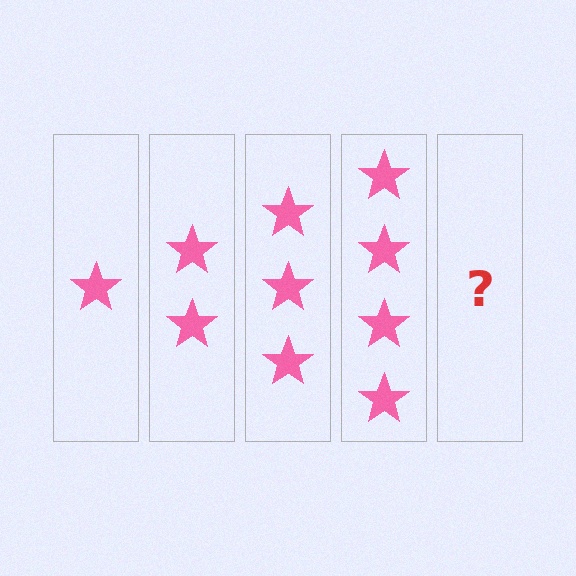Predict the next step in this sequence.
The next step is 5 stars.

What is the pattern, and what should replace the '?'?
The pattern is that each step adds one more star. The '?' should be 5 stars.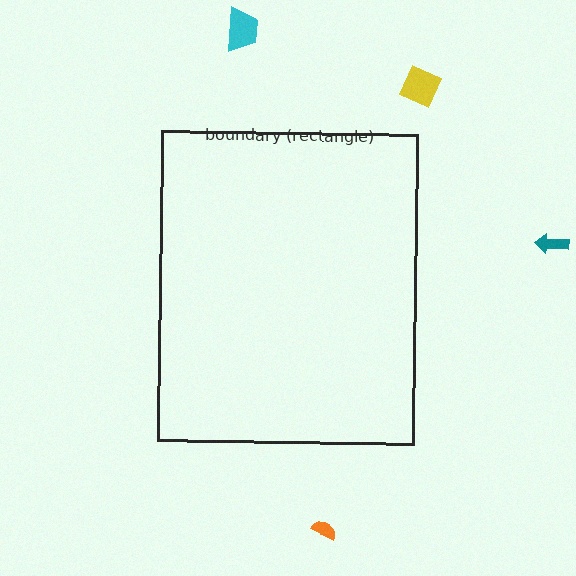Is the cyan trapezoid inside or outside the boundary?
Outside.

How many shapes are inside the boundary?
0 inside, 4 outside.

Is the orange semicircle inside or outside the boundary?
Outside.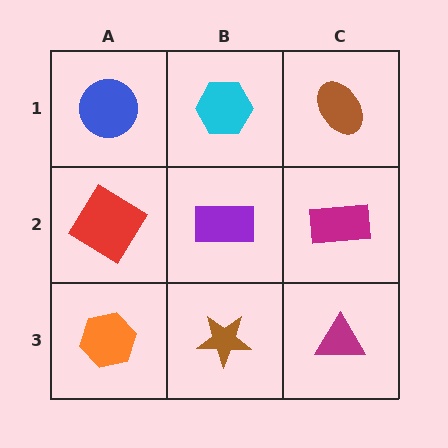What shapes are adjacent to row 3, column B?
A purple rectangle (row 2, column B), an orange hexagon (row 3, column A), a magenta triangle (row 3, column C).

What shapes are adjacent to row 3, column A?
A red diamond (row 2, column A), a brown star (row 3, column B).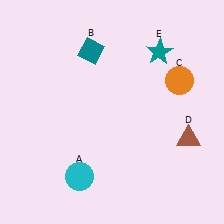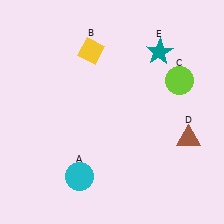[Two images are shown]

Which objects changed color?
B changed from teal to yellow. C changed from orange to lime.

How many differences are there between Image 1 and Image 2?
There are 2 differences between the two images.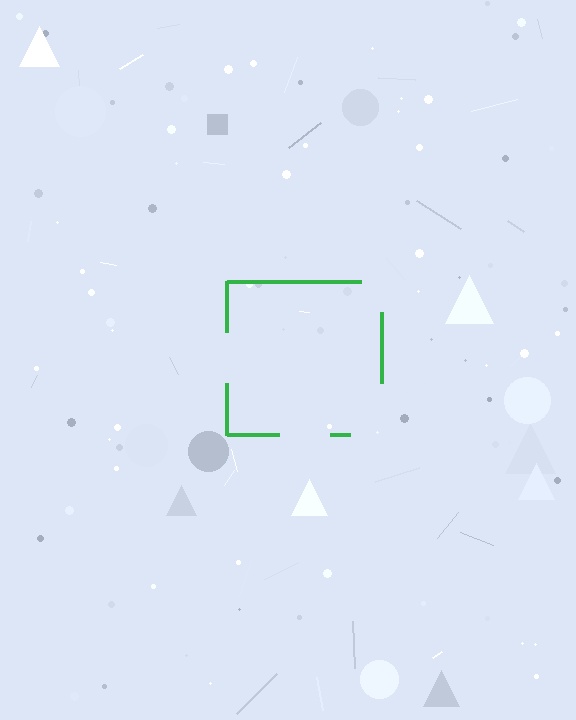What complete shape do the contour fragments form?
The contour fragments form a square.